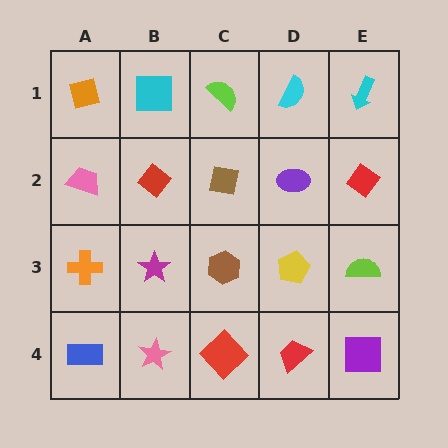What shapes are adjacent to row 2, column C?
A lime semicircle (row 1, column C), a brown hexagon (row 3, column C), a red diamond (row 2, column B), a purple ellipse (row 2, column D).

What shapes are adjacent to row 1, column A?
A pink trapezoid (row 2, column A), a cyan square (row 1, column B).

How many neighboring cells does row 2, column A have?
3.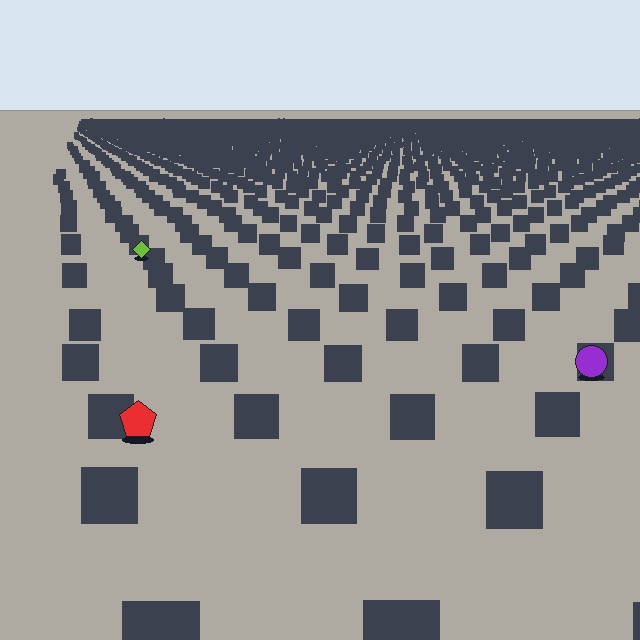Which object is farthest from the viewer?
The lime diamond is farthest from the viewer. It appears smaller and the ground texture around it is denser.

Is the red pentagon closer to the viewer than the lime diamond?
Yes. The red pentagon is closer — you can tell from the texture gradient: the ground texture is coarser near it.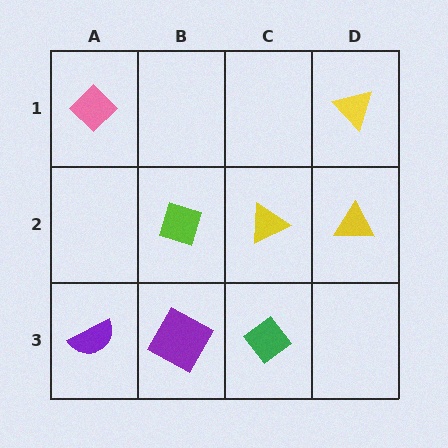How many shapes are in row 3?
3 shapes.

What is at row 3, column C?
A green diamond.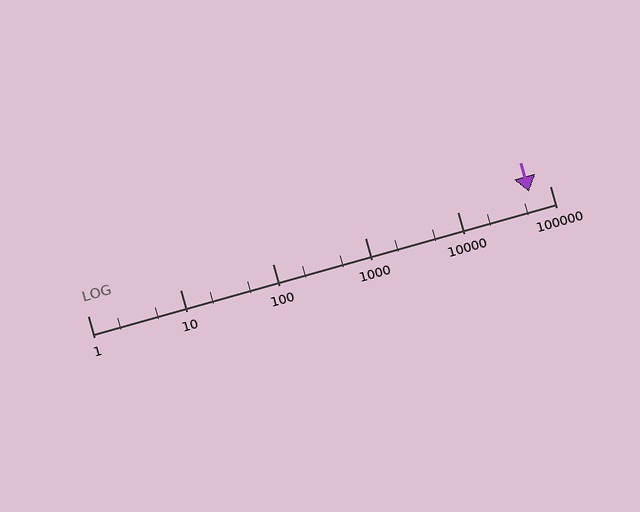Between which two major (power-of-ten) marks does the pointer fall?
The pointer is between 10000 and 100000.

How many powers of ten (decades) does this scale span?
The scale spans 5 decades, from 1 to 100000.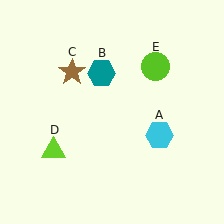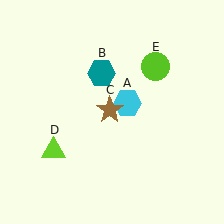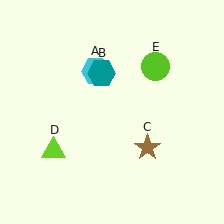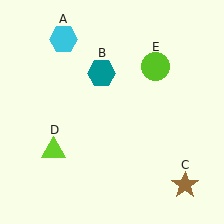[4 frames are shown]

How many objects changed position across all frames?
2 objects changed position: cyan hexagon (object A), brown star (object C).